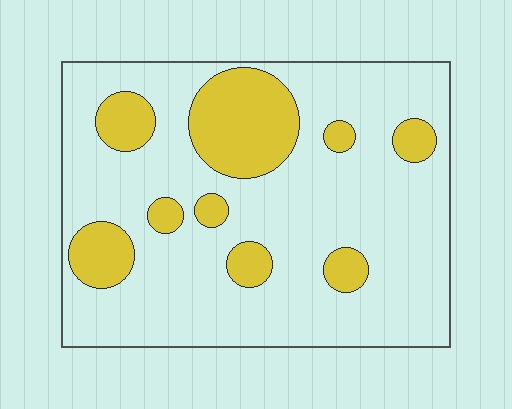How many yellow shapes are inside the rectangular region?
9.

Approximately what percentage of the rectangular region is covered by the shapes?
Approximately 20%.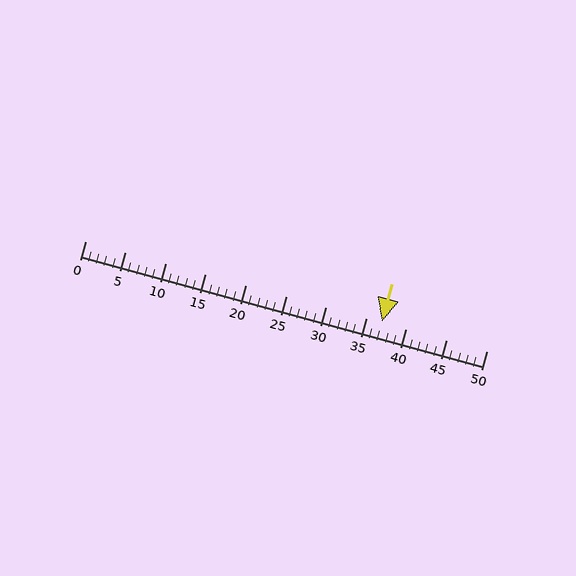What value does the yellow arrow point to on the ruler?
The yellow arrow points to approximately 37.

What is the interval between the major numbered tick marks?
The major tick marks are spaced 5 units apart.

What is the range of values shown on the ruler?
The ruler shows values from 0 to 50.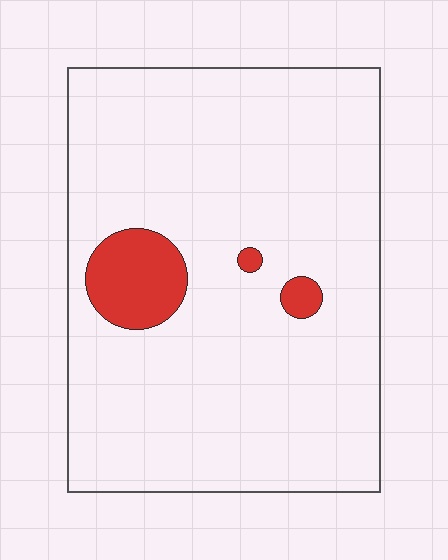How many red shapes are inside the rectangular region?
3.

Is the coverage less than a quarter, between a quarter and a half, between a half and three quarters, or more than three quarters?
Less than a quarter.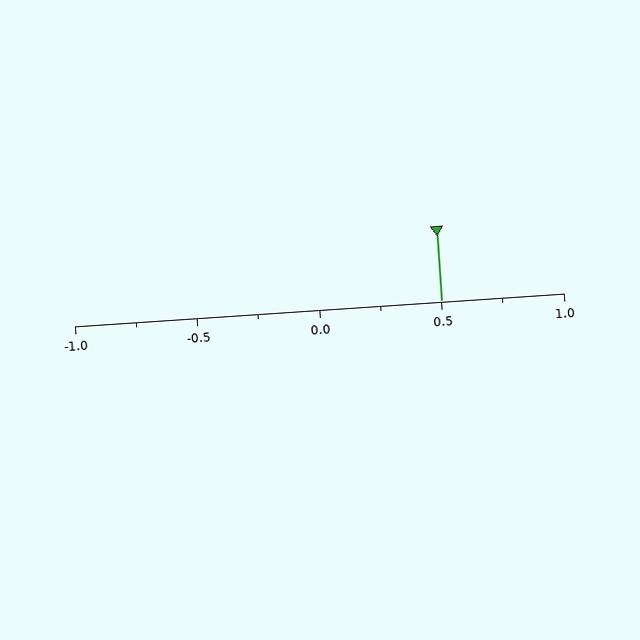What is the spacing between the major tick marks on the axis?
The major ticks are spaced 0.5 apart.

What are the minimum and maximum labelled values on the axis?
The axis runs from -1.0 to 1.0.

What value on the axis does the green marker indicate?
The marker indicates approximately 0.5.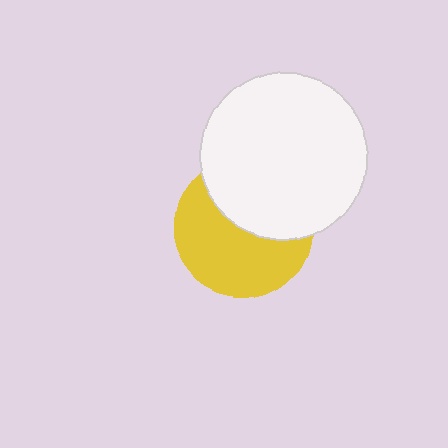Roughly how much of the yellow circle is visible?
About half of it is visible (roughly 57%).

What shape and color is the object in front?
The object in front is a white circle.